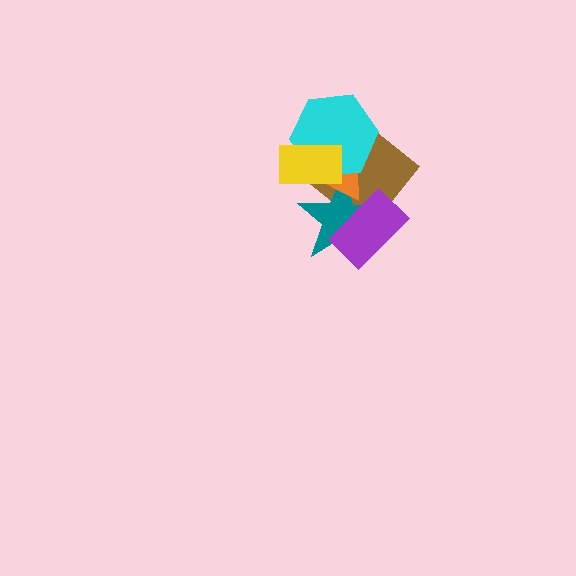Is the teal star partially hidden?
Yes, it is partially covered by another shape.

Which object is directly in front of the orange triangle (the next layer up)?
The cyan hexagon is directly in front of the orange triangle.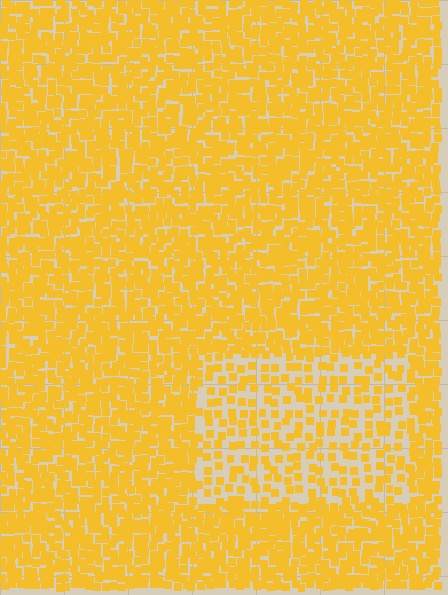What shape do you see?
I see a rectangle.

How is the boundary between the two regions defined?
The boundary is defined by a change in element density (approximately 2.1x ratio). All elements are the same color, size, and shape.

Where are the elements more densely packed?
The elements are more densely packed outside the rectangle boundary.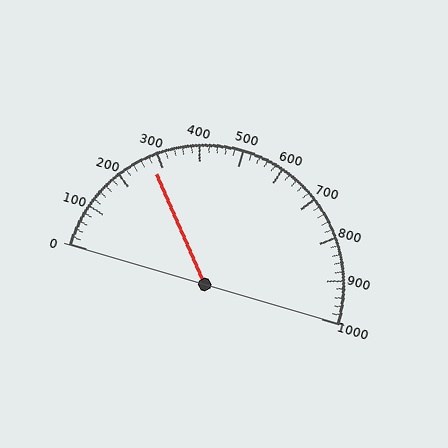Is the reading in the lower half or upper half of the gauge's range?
The reading is in the lower half of the range (0 to 1000).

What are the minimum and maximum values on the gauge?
The gauge ranges from 0 to 1000.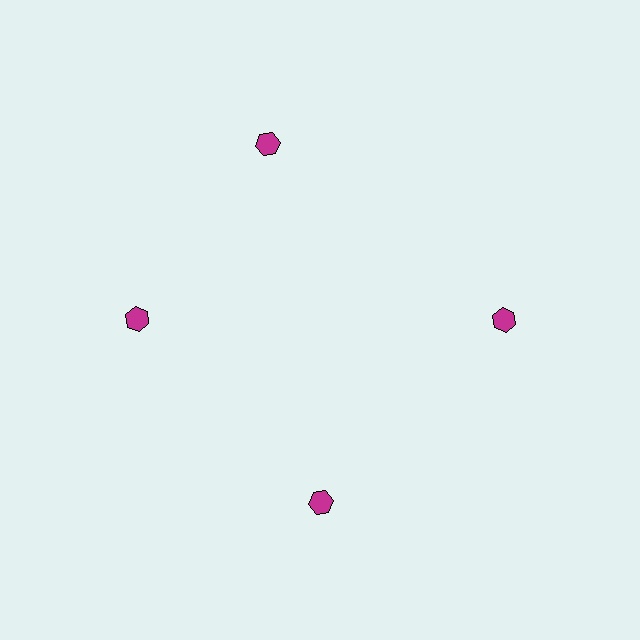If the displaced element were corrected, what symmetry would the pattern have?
It would have 4-fold rotational symmetry — the pattern would map onto itself every 90 degrees.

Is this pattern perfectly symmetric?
No. The 4 magenta hexagons are arranged in a ring, but one element near the 12 o'clock position is rotated out of alignment along the ring, breaking the 4-fold rotational symmetry.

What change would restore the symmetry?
The symmetry would be restored by rotating it back into even spacing with its neighbors so that all 4 hexagons sit at equal angles and equal distance from the center.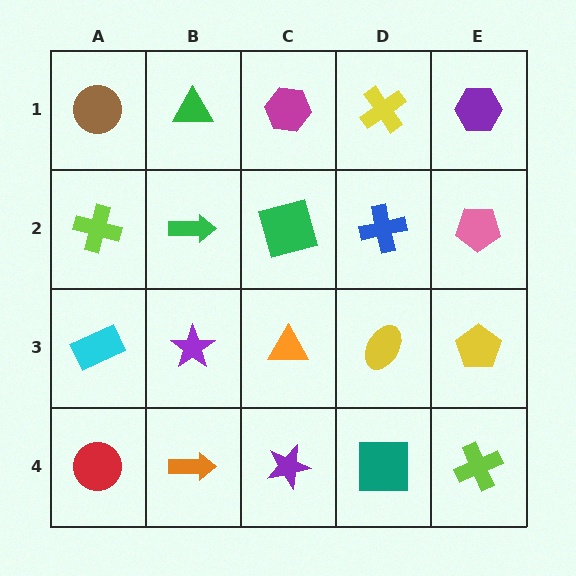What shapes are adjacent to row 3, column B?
A green arrow (row 2, column B), an orange arrow (row 4, column B), a cyan rectangle (row 3, column A), an orange triangle (row 3, column C).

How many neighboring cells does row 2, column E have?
3.